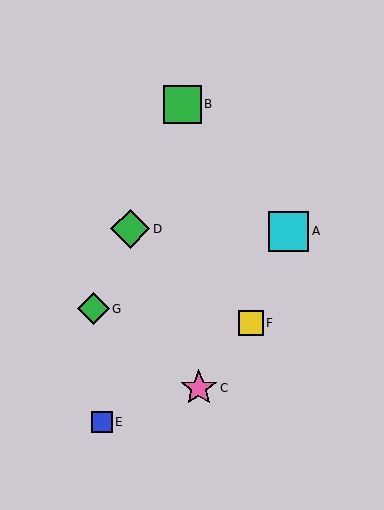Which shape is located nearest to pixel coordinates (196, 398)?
The pink star (labeled C) at (199, 388) is nearest to that location.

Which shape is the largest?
The cyan square (labeled A) is the largest.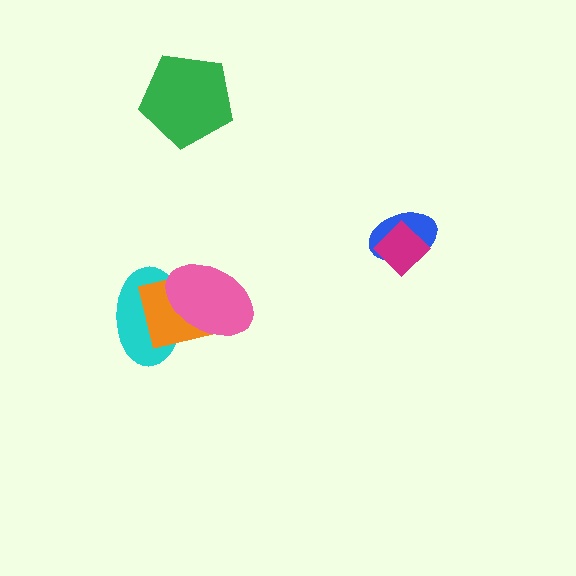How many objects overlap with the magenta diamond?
1 object overlaps with the magenta diamond.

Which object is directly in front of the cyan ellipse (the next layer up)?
The orange square is directly in front of the cyan ellipse.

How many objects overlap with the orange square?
2 objects overlap with the orange square.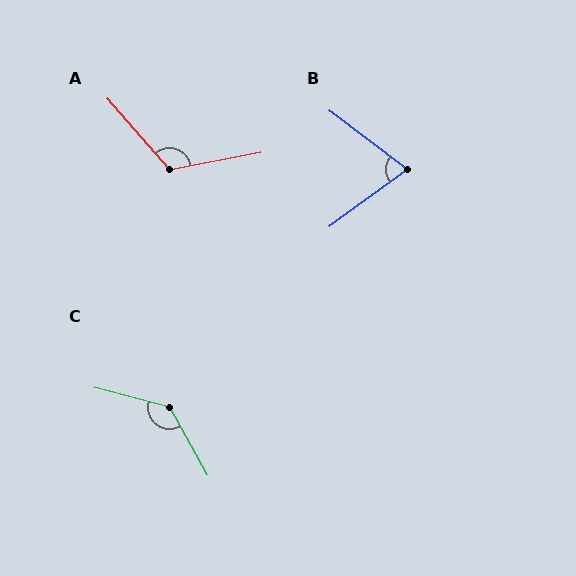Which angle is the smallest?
B, at approximately 73 degrees.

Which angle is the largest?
C, at approximately 134 degrees.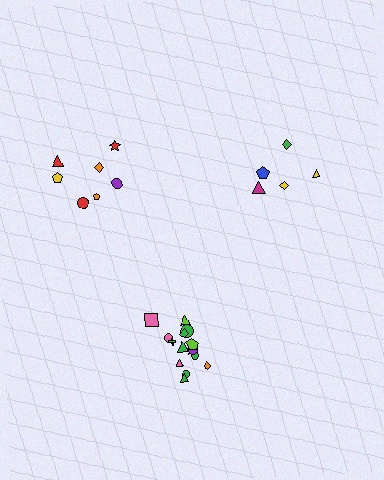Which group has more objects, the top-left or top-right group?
The top-left group.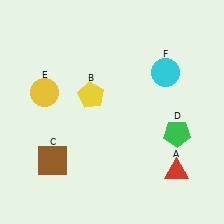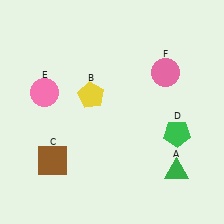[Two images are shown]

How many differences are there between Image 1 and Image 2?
There are 3 differences between the two images.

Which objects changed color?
A changed from red to green. E changed from yellow to pink. F changed from cyan to pink.